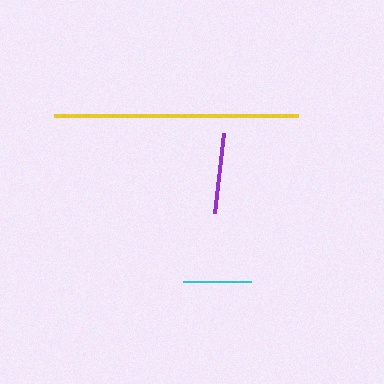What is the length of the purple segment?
The purple segment is approximately 81 pixels long.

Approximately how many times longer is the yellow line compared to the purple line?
The yellow line is approximately 3.0 times the length of the purple line.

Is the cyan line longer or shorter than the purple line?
The purple line is longer than the cyan line.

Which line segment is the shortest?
The cyan line is the shortest at approximately 68 pixels.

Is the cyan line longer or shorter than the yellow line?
The yellow line is longer than the cyan line.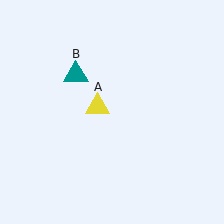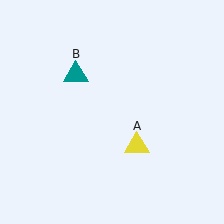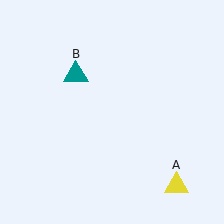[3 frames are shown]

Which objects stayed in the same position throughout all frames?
Teal triangle (object B) remained stationary.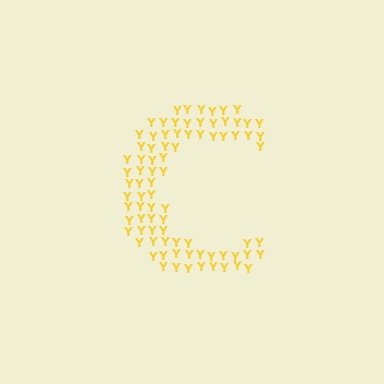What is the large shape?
The large shape is the letter C.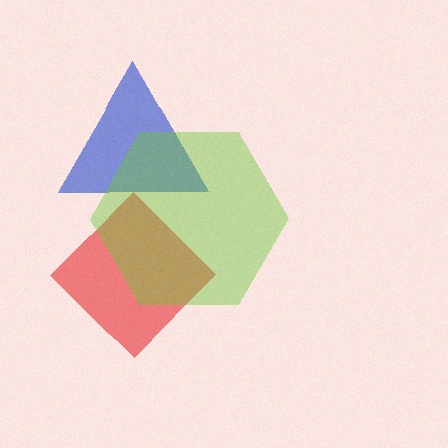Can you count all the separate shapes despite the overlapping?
Yes, there are 3 separate shapes.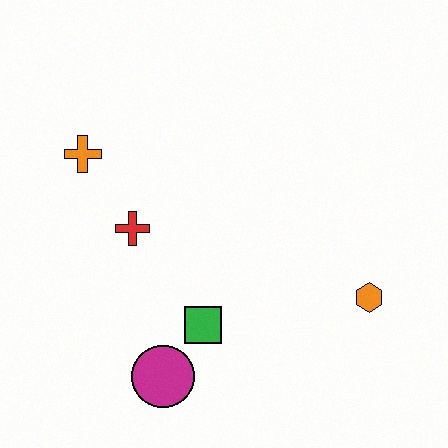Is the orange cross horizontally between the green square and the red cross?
No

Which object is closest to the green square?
The magenta circle is closest to the green square.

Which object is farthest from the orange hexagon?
The orange cross is farthest from the orange hexagon.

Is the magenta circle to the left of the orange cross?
No